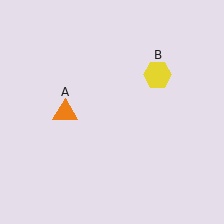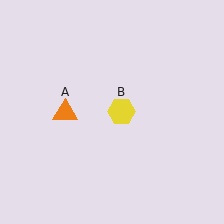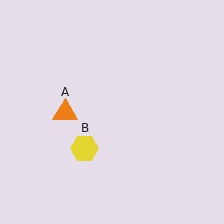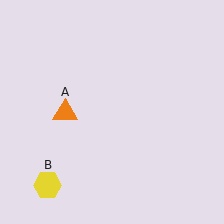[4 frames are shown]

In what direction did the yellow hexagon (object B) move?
The yellow hexagon (object B) moved down and to the left.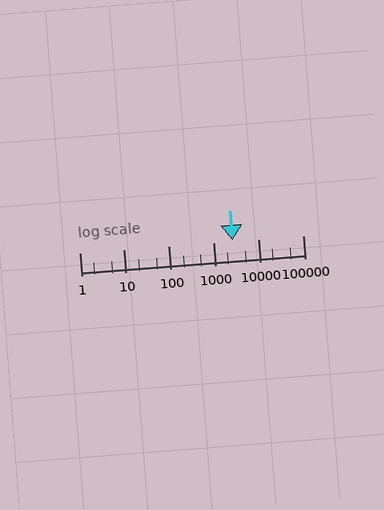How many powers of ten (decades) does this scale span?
The scale spans 5 decades, from 1 to 100000.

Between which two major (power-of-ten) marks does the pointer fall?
The pointer is between 1000 and 10000.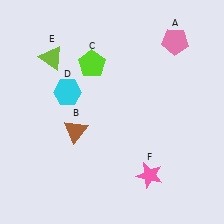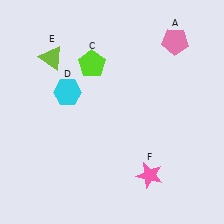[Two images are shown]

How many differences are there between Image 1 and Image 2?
There is 1 difference between the two images.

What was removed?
The brown triangle (B) was removed in Image 2.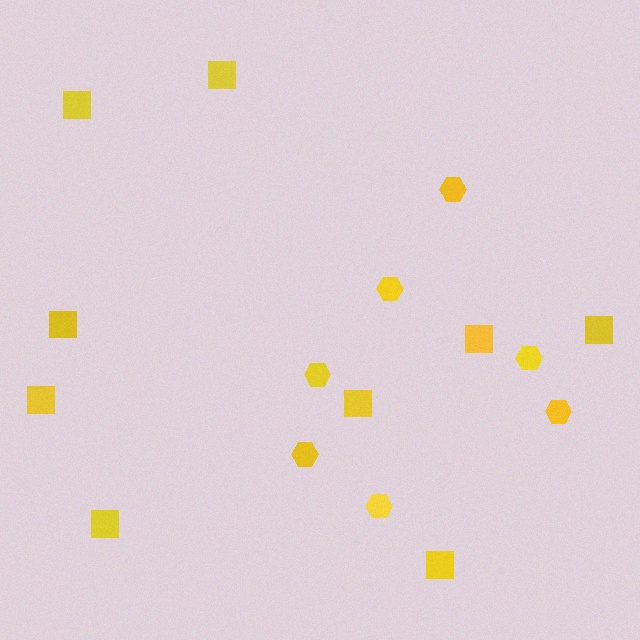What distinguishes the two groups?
There are 2 groups: one group of hexagons (7) and one group of squares (9).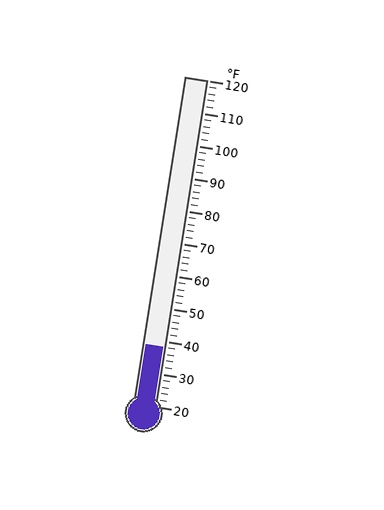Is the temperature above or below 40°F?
The temperature is below 40°F.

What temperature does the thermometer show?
The thermometer shows approximately 38°F.